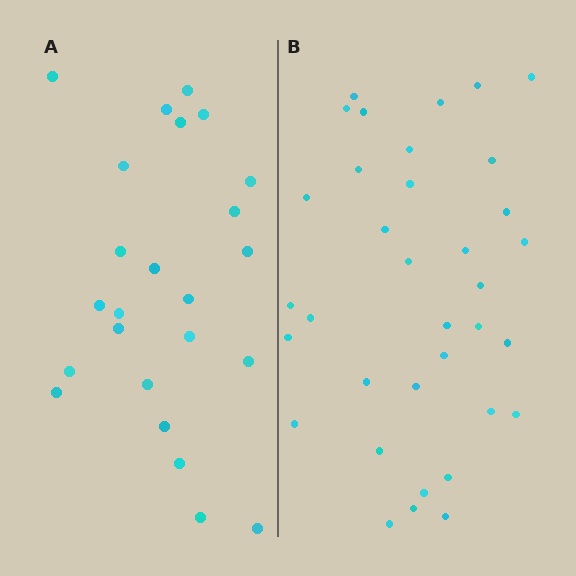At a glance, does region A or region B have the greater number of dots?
Region B (the right region) has more dots.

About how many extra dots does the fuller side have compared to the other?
Region B has roughly 12 or so more dots than region A.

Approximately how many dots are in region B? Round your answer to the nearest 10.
About 40 dots. (The exact count is 35, which rounds to 40.)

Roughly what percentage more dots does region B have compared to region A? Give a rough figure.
About 45% more.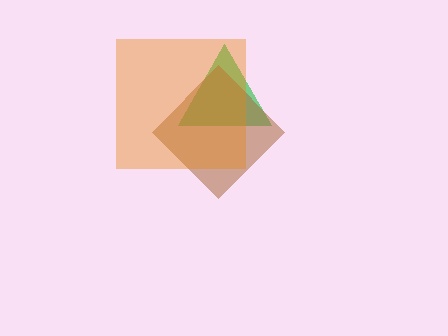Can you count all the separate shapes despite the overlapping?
Yes, there are 3 separate shapes.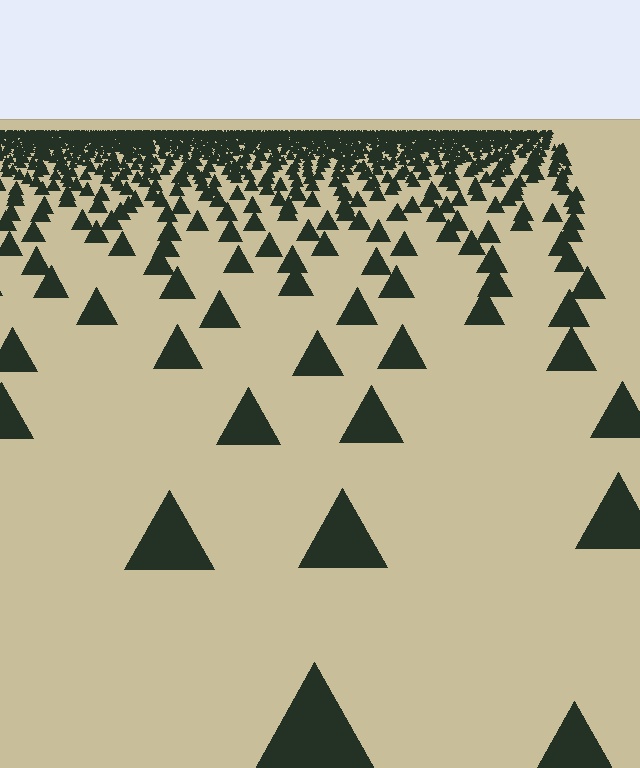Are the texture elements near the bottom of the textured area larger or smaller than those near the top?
Larger. Near the bottom, elements are closer to the viewer and appear at a bigger on-screen size.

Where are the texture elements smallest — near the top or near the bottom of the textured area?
Near the top.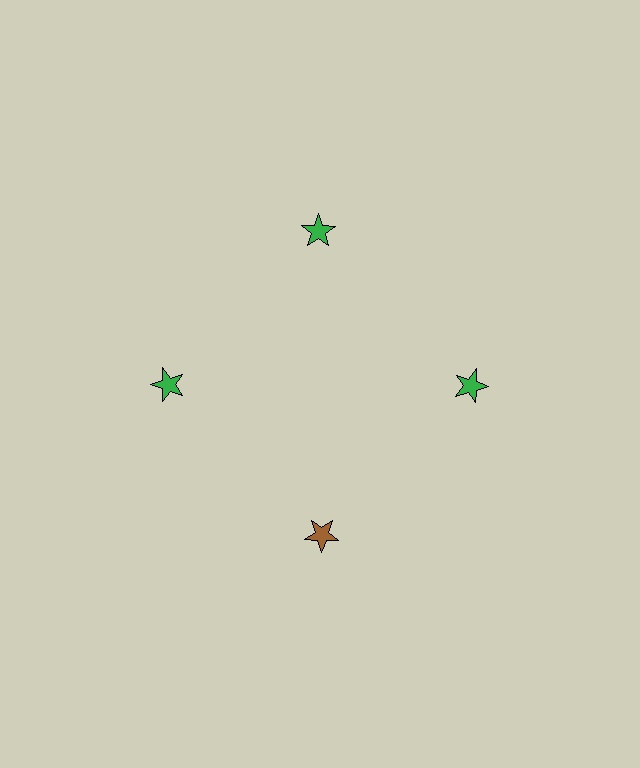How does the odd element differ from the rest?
It has a different color: brown instead of green.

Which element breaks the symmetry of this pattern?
The brown star at roughly the 6 o'clock position breaks the symmetry. All other shapes are green stars.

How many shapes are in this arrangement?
There are 4 shapes arranged in a ring pattern.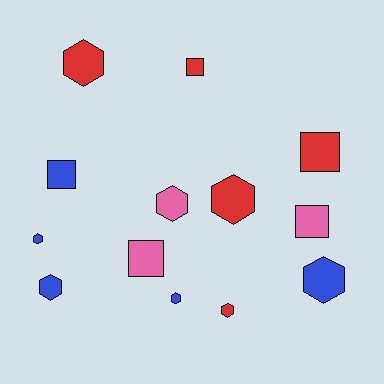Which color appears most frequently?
Blue, with 5 objects.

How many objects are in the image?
There are 13 objects.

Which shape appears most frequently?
Hexagon, with 8 objects.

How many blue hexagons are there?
There are 4 blue hexagons.